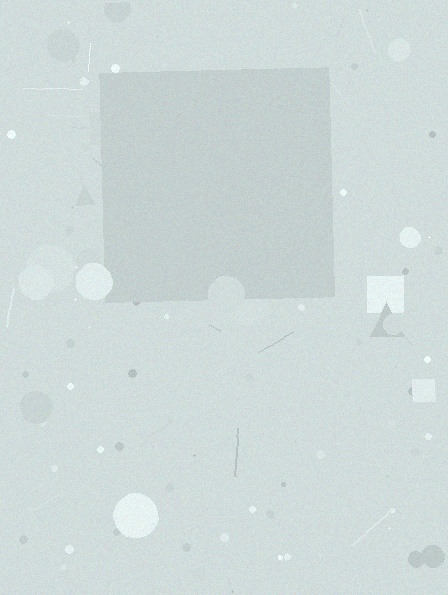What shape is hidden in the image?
A square is hidden in the image.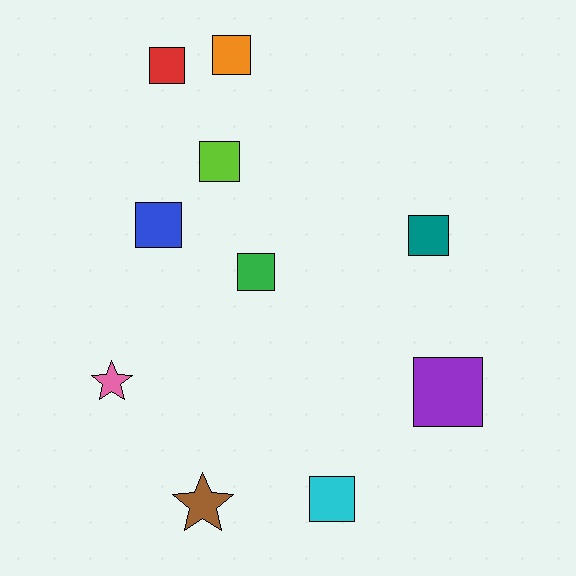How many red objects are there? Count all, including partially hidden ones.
There is 1 red object.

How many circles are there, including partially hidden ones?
There are no circles.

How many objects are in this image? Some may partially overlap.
There are 10 objects.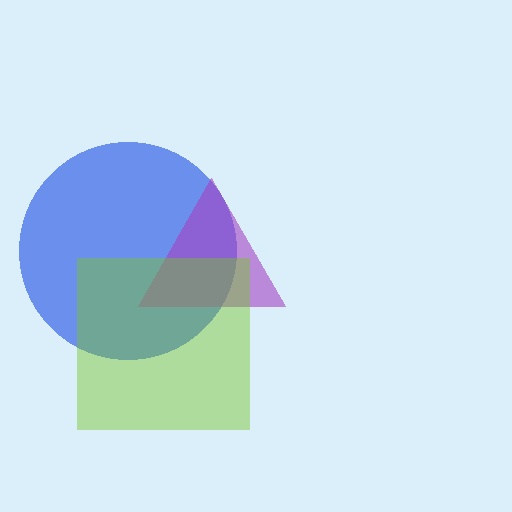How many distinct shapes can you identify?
There are 3 distinct shapes: a blue circle, a purple triangle, a lime square.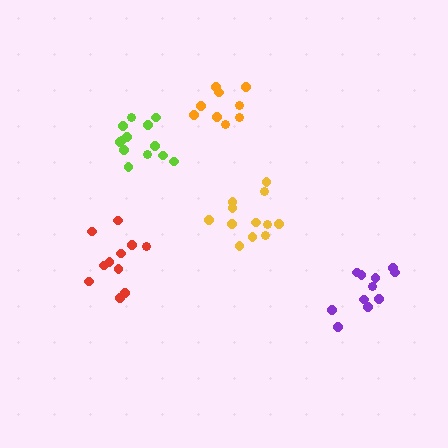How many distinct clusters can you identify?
There are 5 distinct clusters.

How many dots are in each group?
Group 1: 12 dots, Group 2: 11 dots, Group 3: 11 dots, Group 4: 9 dots, Group 5: 13 dots (56 total).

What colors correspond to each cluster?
The clusters are colored: yellow, red, purple, orange, lime.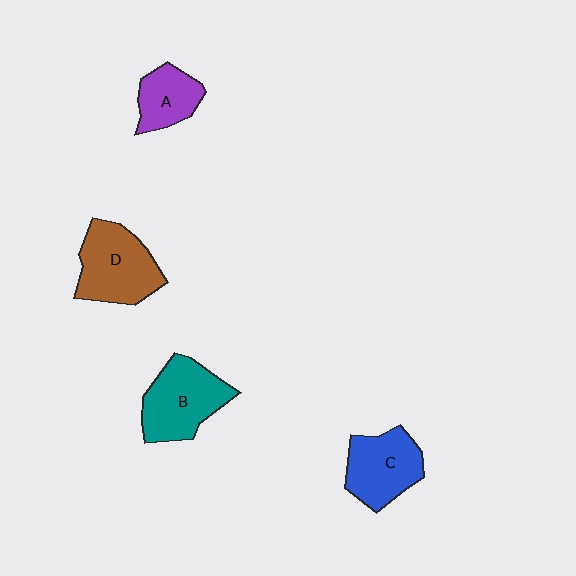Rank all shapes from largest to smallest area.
From largest to smallest: D (brown), B (teal), C (blue), A (purple).